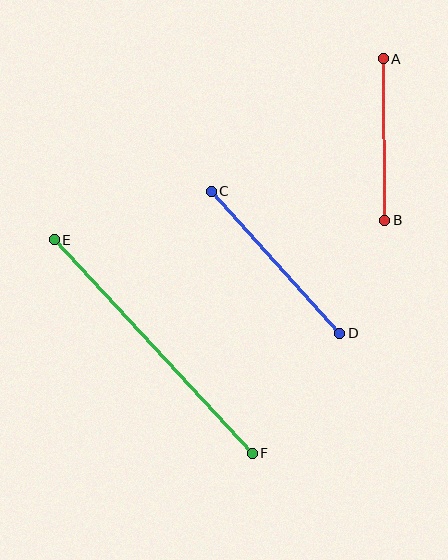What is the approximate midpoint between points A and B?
The midpoint is at approximately (384, 140) pixels.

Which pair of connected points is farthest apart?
Points E and F are farthest apart.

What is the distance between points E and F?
The distance is approximately 291 pixels.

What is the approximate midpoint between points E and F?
The midpoint is at approximately (153, 346) pixels.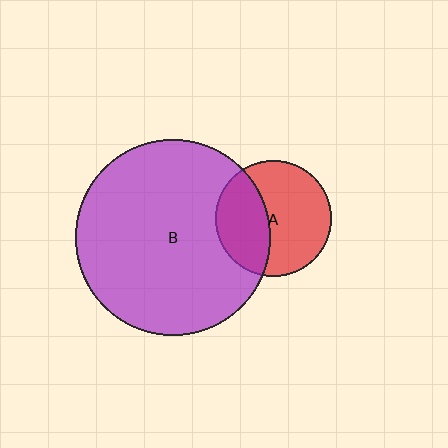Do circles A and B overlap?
Yes.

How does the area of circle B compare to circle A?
Approximately 2.9 times.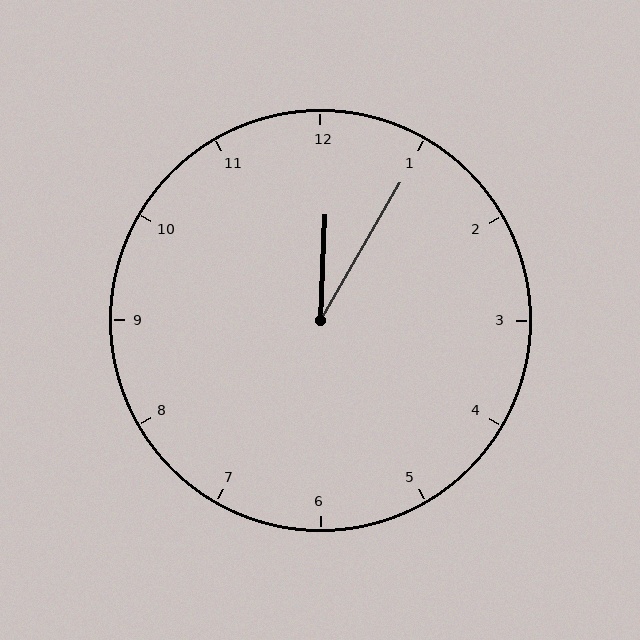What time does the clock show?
12:05.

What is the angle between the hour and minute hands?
Approximately 28 degrees.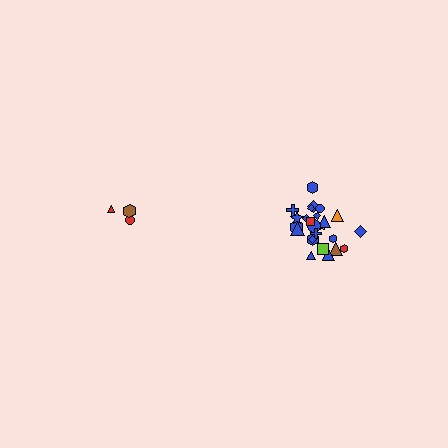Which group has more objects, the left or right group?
The right group.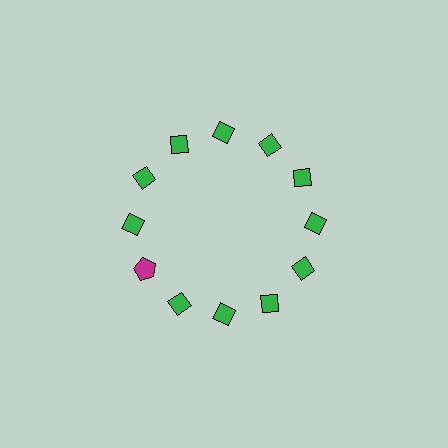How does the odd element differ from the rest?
It differs in both color (magenta instead of green) and shape (pentagon instead of diamond).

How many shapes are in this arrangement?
There are 12 shapes arranged in a ring pattern.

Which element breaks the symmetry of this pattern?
The magenta pentagon at roughly the 8 o'clock position breaks the symmetry. All other shapes are green diamonds.